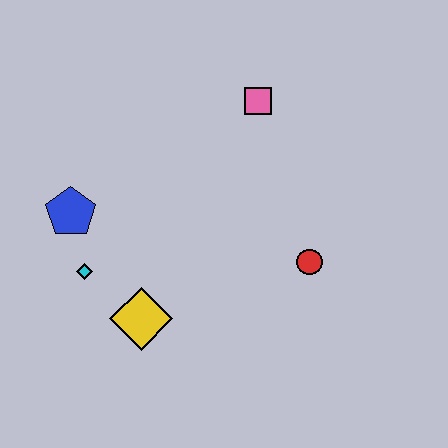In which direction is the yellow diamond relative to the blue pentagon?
The yellow diamond is below the blue pentagon.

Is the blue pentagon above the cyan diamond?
Yes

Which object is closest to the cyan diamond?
The blue pentagon is closest to the cyan diamond.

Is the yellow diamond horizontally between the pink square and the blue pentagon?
Yes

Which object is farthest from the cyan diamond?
The pink square is farthest from the cyan diamond.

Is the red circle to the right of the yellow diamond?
Yes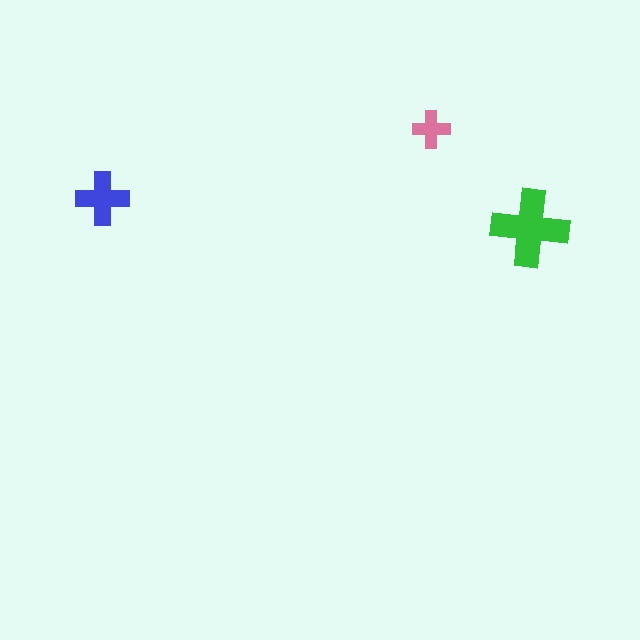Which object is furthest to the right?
The green cross is rightmost.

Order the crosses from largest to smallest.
the green one, the blue one, the pink one.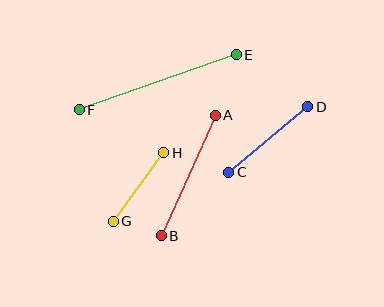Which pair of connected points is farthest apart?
Points E and F are farthest apart.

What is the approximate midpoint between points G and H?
The midpoint is at approximately (139, 187) pixels.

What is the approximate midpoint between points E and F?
The midpoint is at approximately (158, 82) pixels.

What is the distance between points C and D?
The distance is approximately 102 pixels.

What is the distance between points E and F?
The distance is approximately 167 pixels.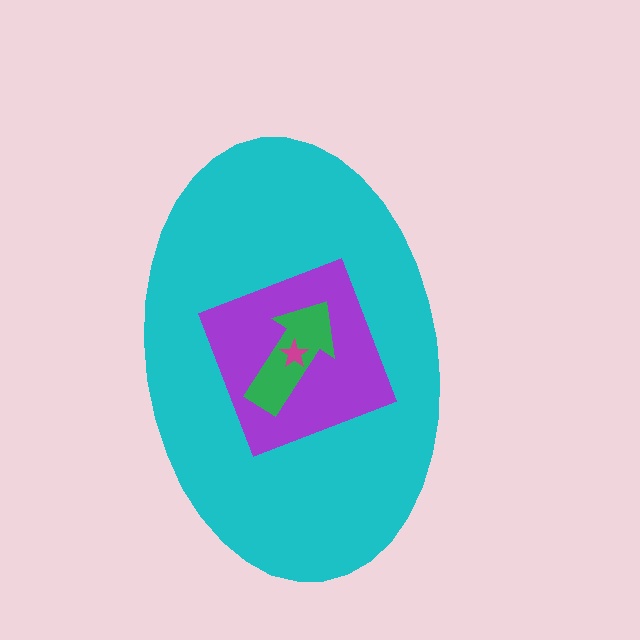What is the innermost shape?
The magenta star.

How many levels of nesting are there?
4.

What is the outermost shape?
The cyan ellipse.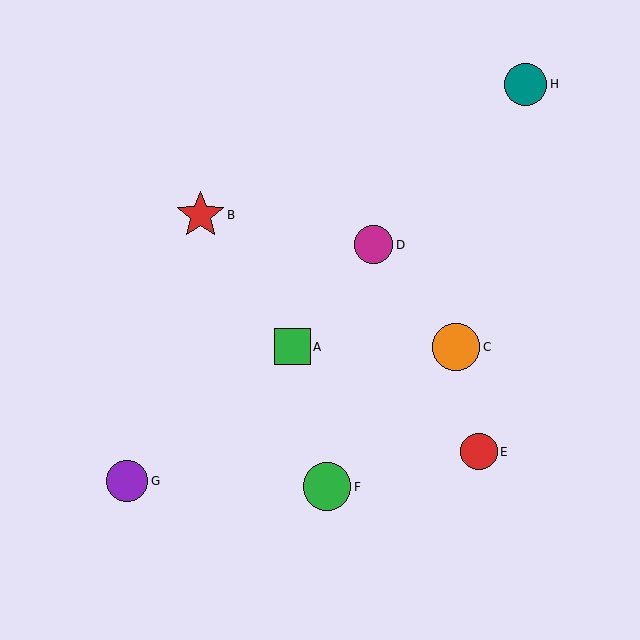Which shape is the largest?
The red star (labeled B) is the largest.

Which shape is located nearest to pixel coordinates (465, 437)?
The red circle (labeled E) at (479, 452) is nearest to that location.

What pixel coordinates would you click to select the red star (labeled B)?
Click at (200, 215) to select the red star B.